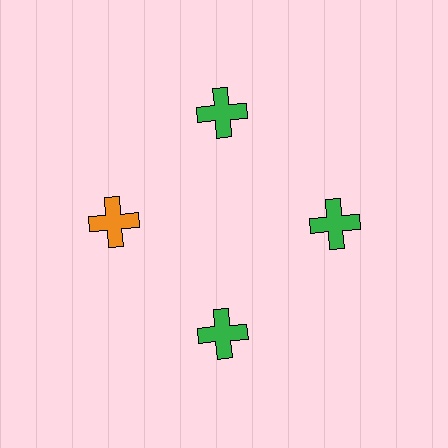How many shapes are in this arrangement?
There are 4 shapes arranged in a ring pattern.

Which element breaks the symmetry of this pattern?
The orange cross at roughly the 9 o'clock position breaks the symmetry. All other shapes are green crosses.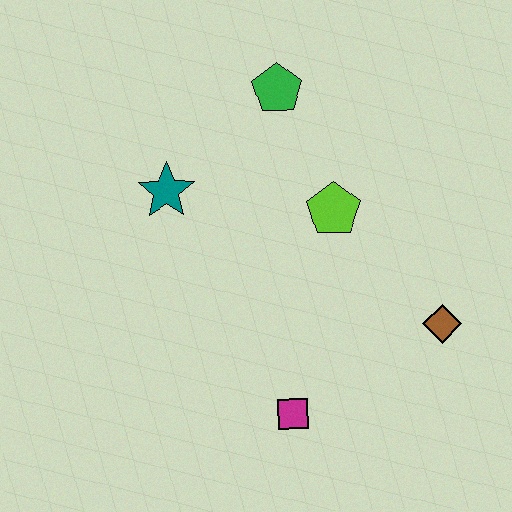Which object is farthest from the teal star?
The brown diamond is farthest from the teal star.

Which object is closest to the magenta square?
The brown diamond is closest to the magenta square.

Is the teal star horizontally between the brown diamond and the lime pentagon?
No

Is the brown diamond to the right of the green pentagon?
Yes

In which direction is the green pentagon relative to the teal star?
The green pentagon is to the right of the teal star.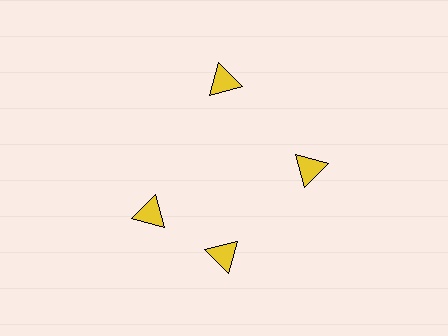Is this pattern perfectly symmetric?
No. The 4 yellow triangles are arranged in a ring, but one element near the 9 o'clock position is rotated out of alignment along the ring, breaking the 4-fold rotational symmetry.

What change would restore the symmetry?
The symmetry would be restored by rotating it back into even spacing with its neighbors so that all 4 triangles sit at equal angles and equal distance from the center.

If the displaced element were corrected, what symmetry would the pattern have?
It would have 4-fold rotational symmetry — the pattern would map onto itself every 90 degrees.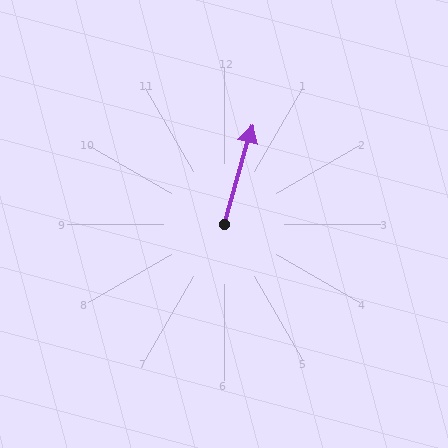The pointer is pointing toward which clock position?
Roughly 1 o'clock.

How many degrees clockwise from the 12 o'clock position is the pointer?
Approximately 16 degrees.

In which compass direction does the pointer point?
North.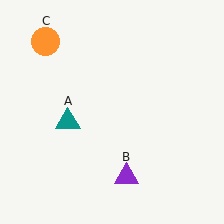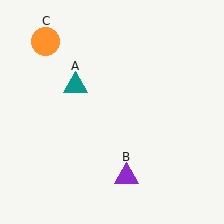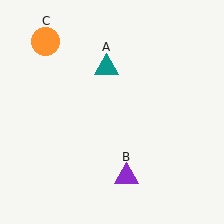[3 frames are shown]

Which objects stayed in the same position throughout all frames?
Purple triangle (object B) and orange circle (object C) remained stationary.